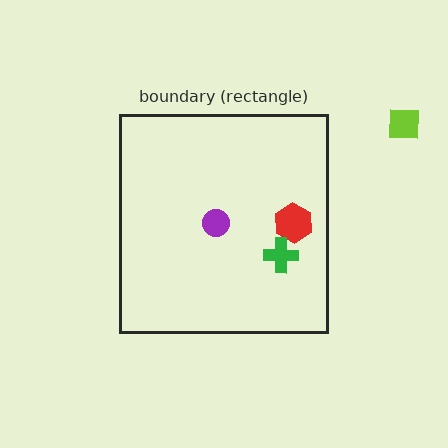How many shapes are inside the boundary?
3 inside, 1 outside.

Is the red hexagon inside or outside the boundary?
Inside.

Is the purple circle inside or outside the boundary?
Inside.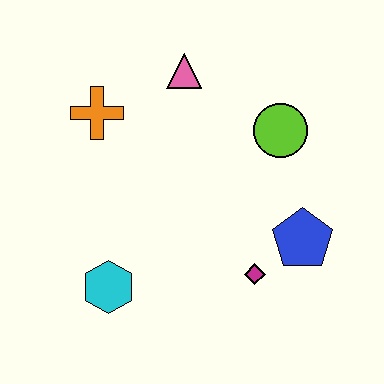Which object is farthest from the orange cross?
The blue pentagon is farthest from the orange cross.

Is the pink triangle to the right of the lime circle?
No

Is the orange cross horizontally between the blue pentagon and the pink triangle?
No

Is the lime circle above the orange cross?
No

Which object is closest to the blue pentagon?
The magenta diamond is closest to the blue pentagon.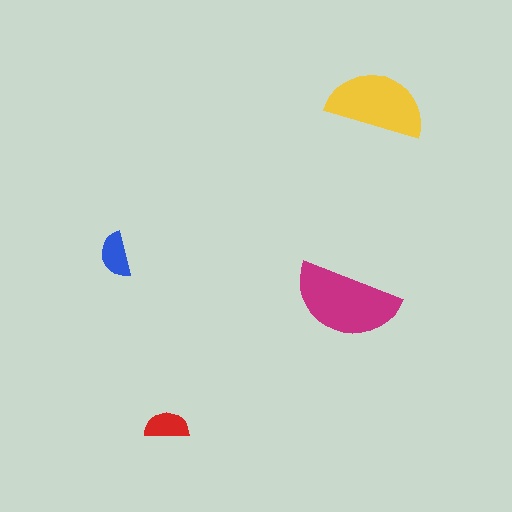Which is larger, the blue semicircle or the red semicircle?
The blue one.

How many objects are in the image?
There are 4 objects in the image.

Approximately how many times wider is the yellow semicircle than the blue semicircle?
About 2 times wider.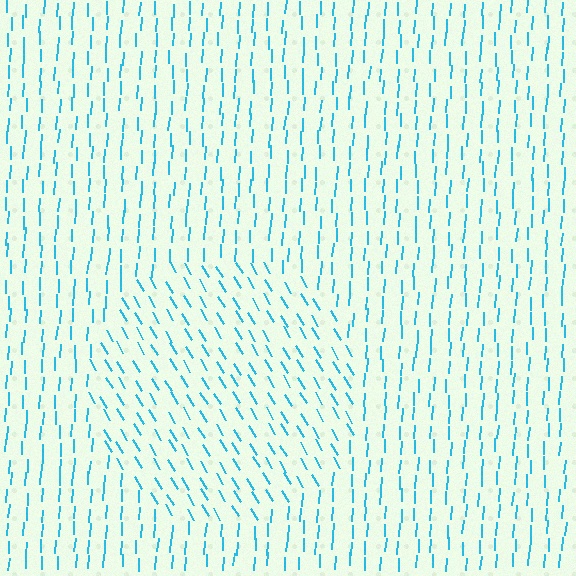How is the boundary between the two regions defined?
The boundary is defined purely by a change in line orientation (approximately 34 degrees difference). All lines are the same color and thickness.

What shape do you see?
I see a circle.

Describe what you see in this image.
The image is filled with small cyan line segments. A circle region in the image has lines oriented differently from the surrounding lines, creating a visible texture boundary.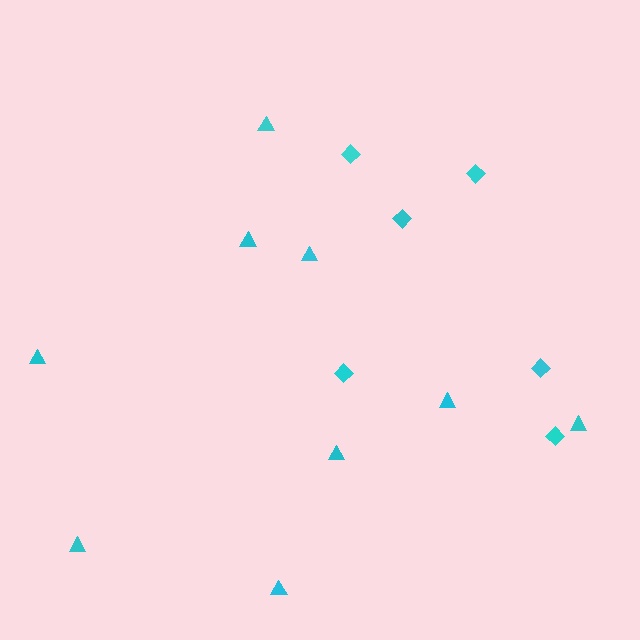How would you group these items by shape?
There are 2 groups: one group of triangles (9) and one group of diamonds (6).